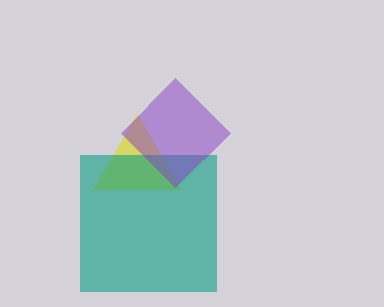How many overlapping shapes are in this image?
There are 3 overlapping shapes in the image.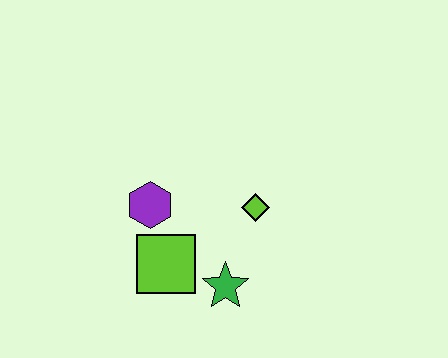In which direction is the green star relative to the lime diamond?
The green star is below the lime diamond.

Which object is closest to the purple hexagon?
The lime square is closest to the purple hexagon.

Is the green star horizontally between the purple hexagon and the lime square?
No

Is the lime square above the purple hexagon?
No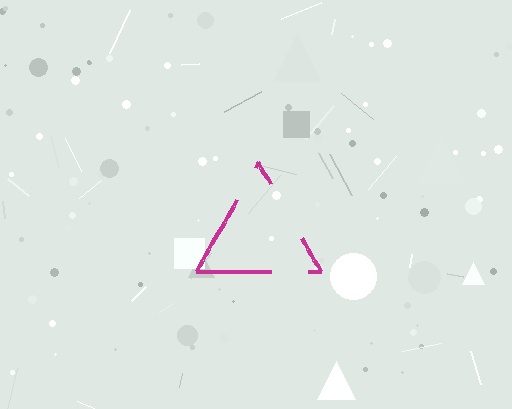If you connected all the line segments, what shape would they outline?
They would outline a triangle.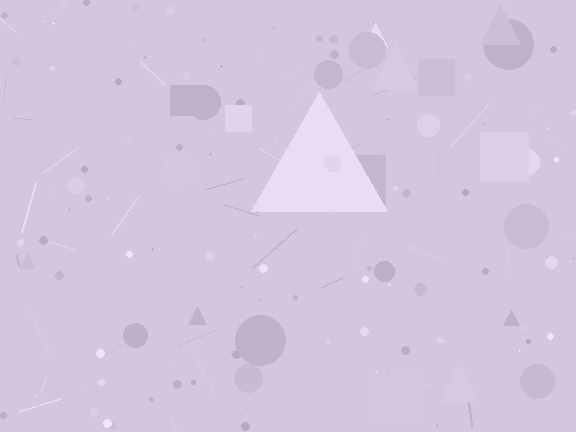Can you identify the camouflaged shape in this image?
The camouflaged shape is a triangle.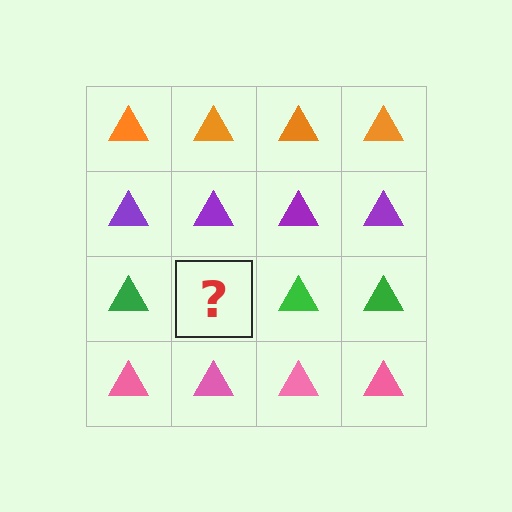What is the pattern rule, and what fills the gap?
The rule is that each row has a consistent color. The gap should be filled with a green triangle.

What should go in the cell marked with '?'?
The missing cell should contain a green triangle.